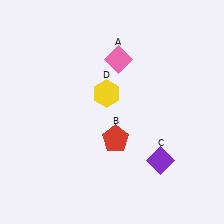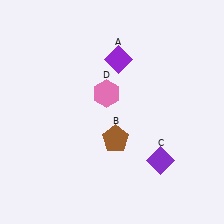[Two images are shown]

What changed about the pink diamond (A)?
In Image 1, A is pink. In Image 2, it changed to purple.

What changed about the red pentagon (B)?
In Image 1, B is red. In Image 2, it changed to brown.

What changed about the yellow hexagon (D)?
In Image 1, D is yellow. In Image 2, it changed to pink.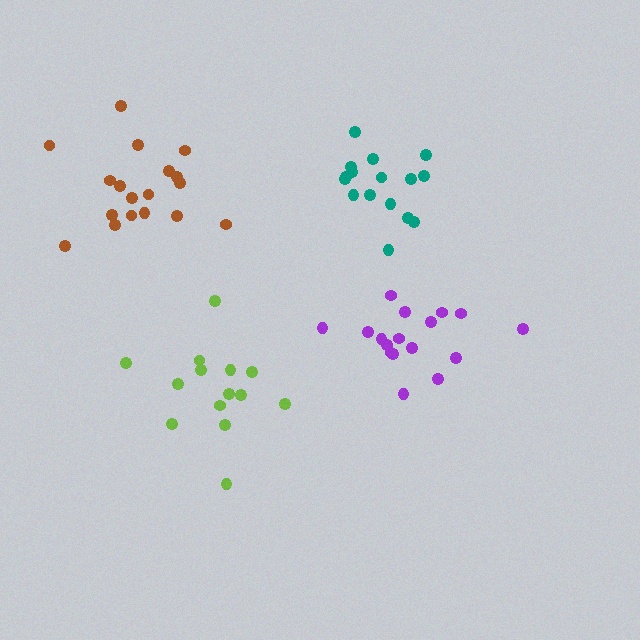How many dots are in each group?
Group 1: 17 dots, Group 2: 14 dots, Group 3: 18 dots, Group 4: 16 dots (65 total).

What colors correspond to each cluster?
The clusters are colored: purple, lime, brown, teal.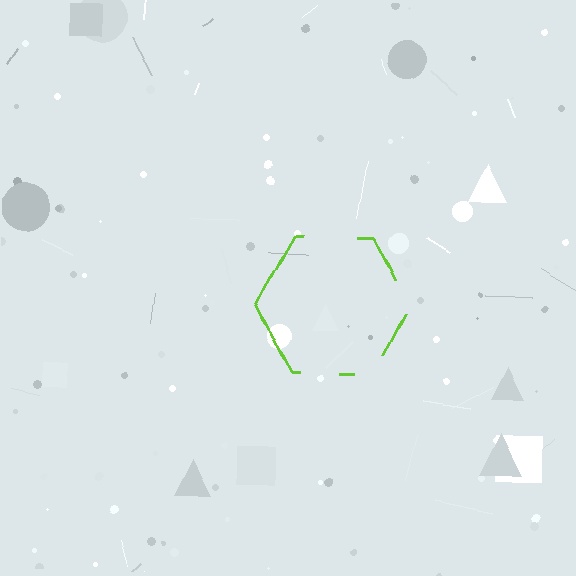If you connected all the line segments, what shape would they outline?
They would outline a hexagon.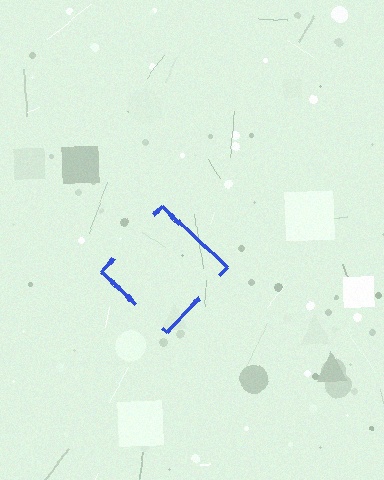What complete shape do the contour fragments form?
The contour fragments form a diamond.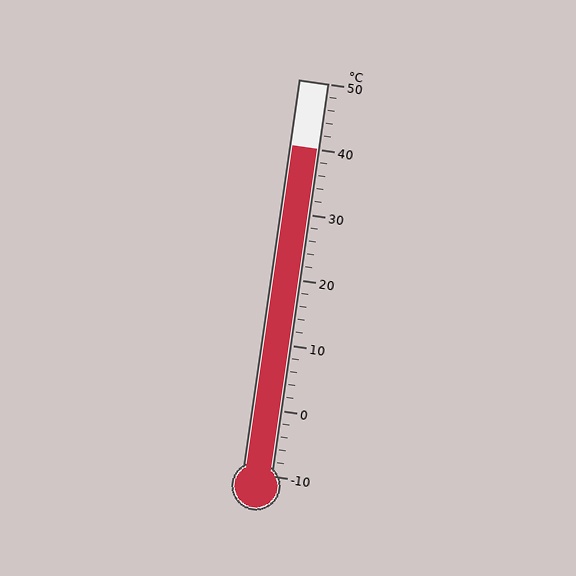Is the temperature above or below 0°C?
The temperature is above 0°C.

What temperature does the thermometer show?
The thermometer shows approximately 40°C.